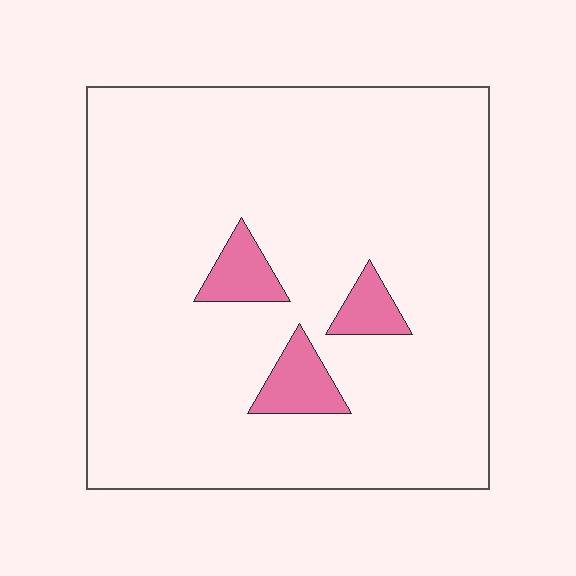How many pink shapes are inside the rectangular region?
3.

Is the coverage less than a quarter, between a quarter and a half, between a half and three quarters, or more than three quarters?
Less than a quarter.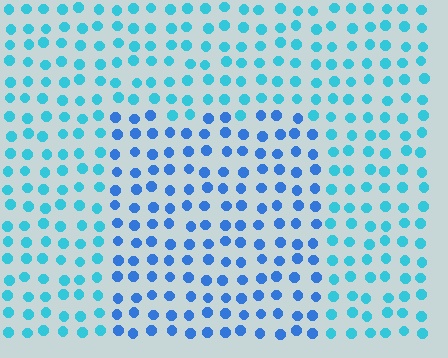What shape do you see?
I see a rectangle.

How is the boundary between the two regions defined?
The boundary is defined purely by a slight shift in hue (about 29 degrees). Spacing, size, and orientation are identical on both sides.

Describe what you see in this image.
The image is filled with small cyan elements in a uniform arrangement. A rectangle-shaped region is visible where the elements are tinted to a slightly different hue, forming a subtle color boundary.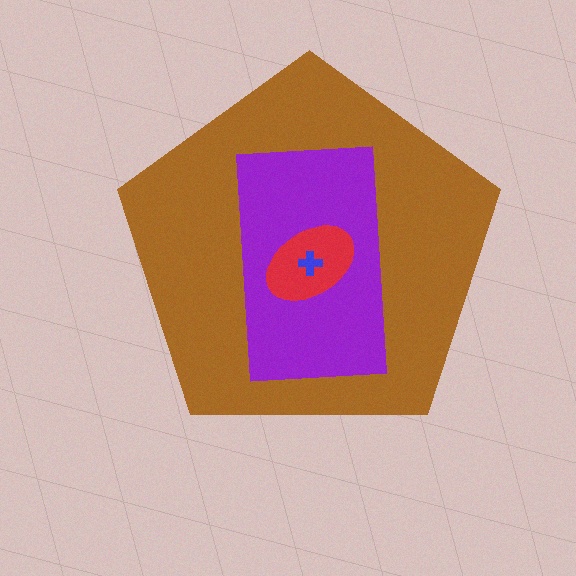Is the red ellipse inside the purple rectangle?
Yes.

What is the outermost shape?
The brown pentagon.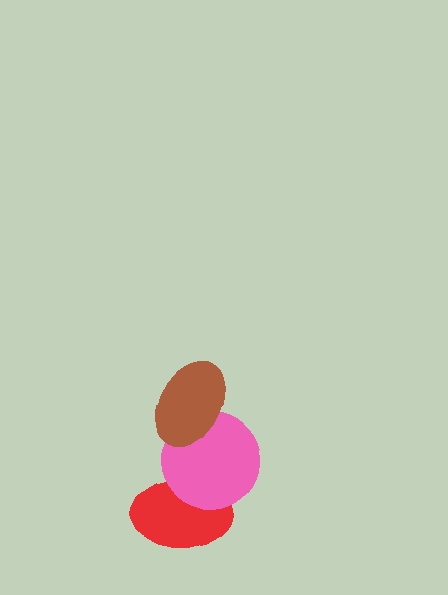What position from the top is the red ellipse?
The red ellipse is 3rd from the top.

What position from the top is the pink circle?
The pink circle is 2nd from the top.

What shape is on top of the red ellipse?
The pink circle is on top of the red ellipse.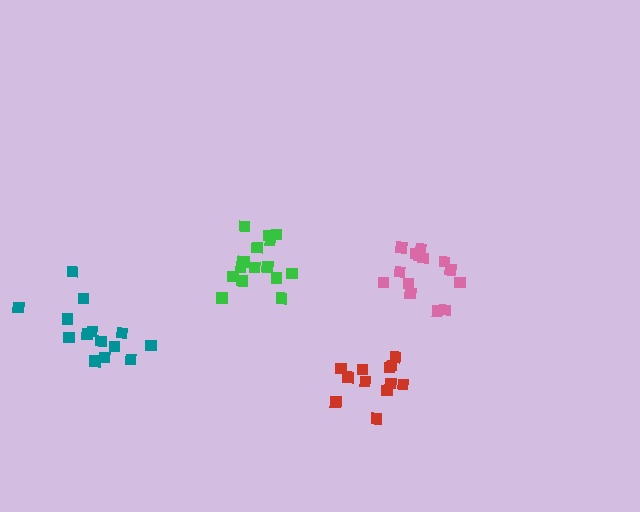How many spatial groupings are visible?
There are 4 spatial groupings.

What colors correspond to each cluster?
The clusters are colored: green, pink, teal, red.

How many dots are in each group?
Group 1: 16 dots, Group 2: 14 dots, Group 3: 14 dots, Group 4: 12 dots (56 total).